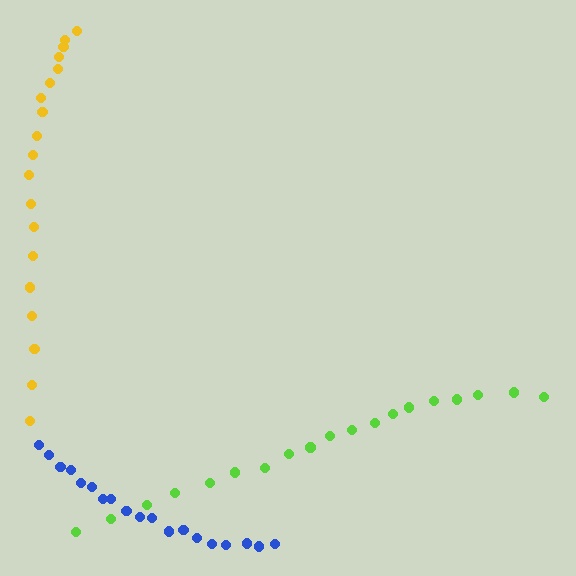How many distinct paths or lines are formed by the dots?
There are 3 distinct paths.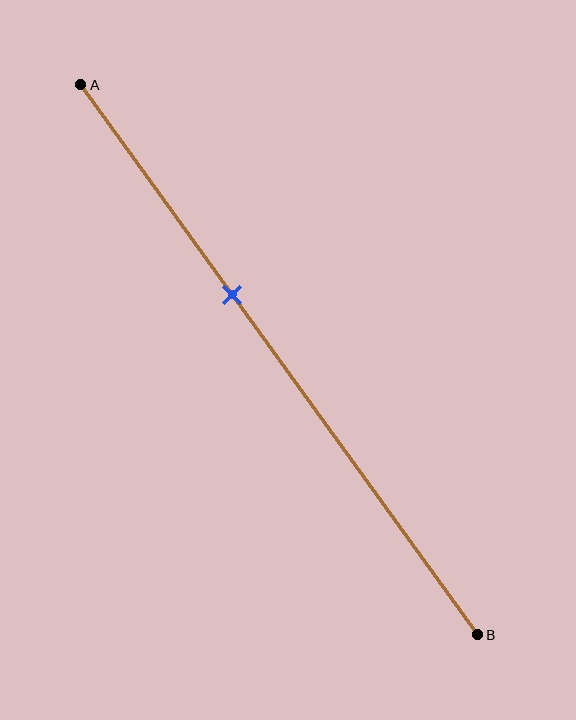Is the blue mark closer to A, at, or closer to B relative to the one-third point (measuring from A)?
The blue mark is closer to point B than the one-third point of segment AB.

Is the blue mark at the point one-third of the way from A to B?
No, the mark is at about 40% from A, not at the 33% one-third point.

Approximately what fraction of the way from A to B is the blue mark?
The blue mark is approximately 40% of the way from A to B.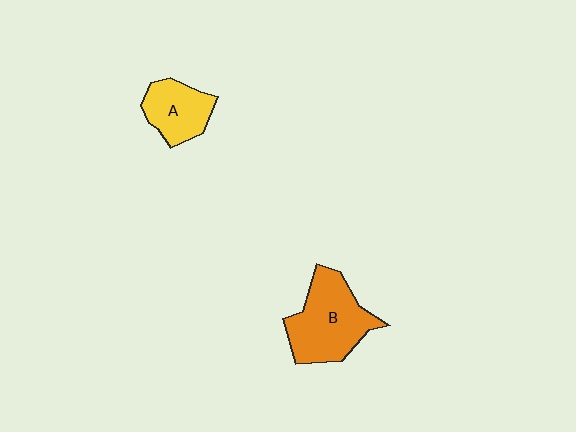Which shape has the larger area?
Shape B (orange).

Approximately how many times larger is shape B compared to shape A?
Approximately 1.6 times.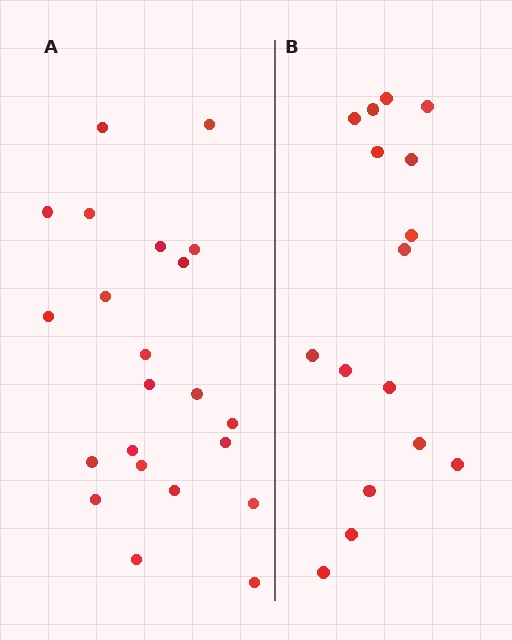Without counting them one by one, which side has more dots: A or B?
Region A (the left region) has more dots.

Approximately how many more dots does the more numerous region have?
Region A has about 6 more dots than region B.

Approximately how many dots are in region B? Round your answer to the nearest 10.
About 20 dots. (The exact count is 16, which rounds to 20.)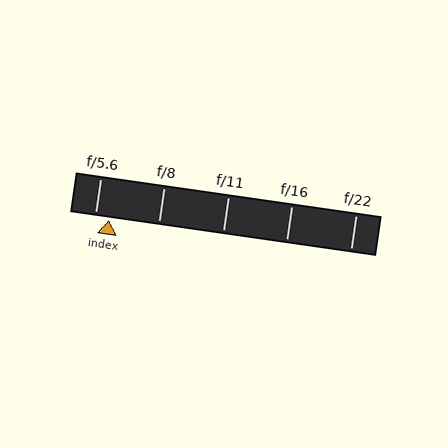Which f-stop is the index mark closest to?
The index mark is closest to f/5.6.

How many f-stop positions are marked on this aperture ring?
There are 5 f-stop positions marked.